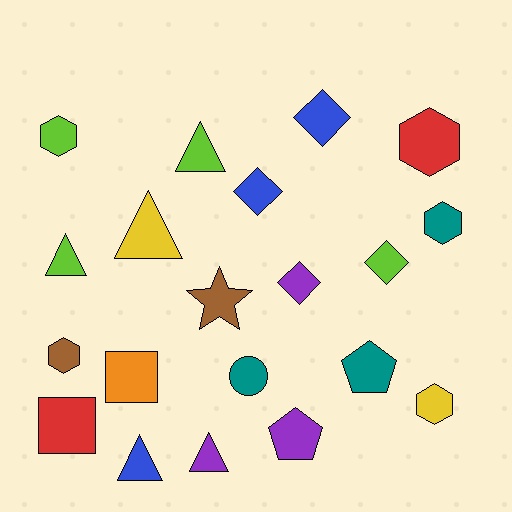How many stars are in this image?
There is 1 star.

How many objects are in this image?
There are 20 objects.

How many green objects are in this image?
There are no green objects.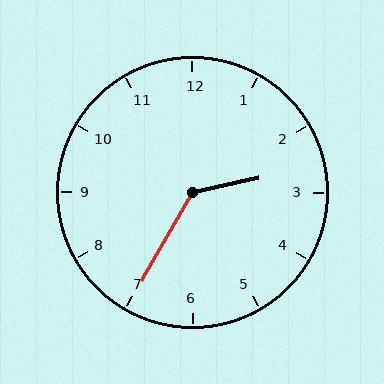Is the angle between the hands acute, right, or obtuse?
It is obtuse.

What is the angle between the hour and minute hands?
Approximately 132 degrees.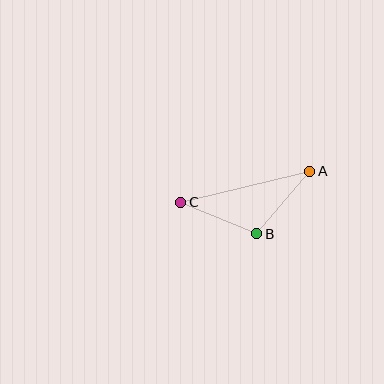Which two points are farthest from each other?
Points A and C are farthest from each other.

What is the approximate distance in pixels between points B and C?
The distance between B and C is approximately 82 pixels.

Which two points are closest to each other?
Points A and B are closest to each other.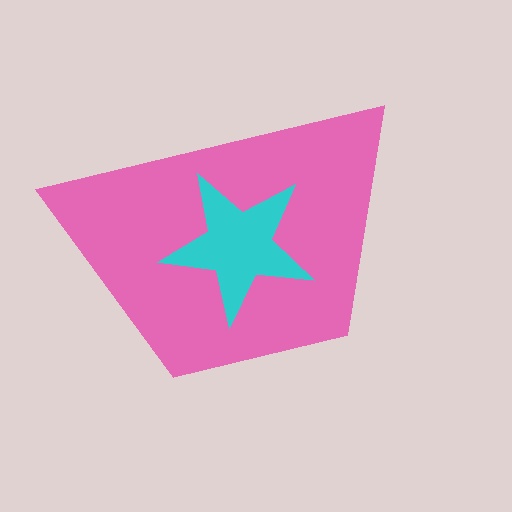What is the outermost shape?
The pink trapezoid.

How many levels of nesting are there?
2.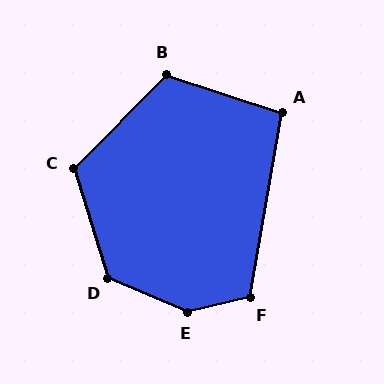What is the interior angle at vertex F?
Approximately 113 degrees (obtuse).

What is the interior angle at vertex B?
Approximately 116 degrees (obtuse).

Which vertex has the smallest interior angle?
A, at approximately 99 degrees.